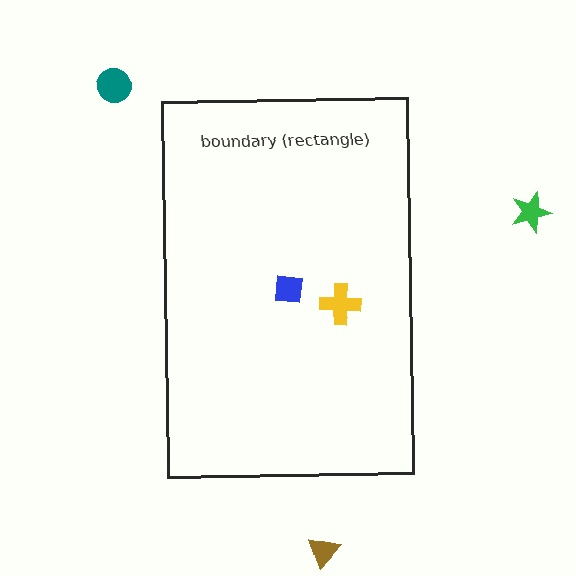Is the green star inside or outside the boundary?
Outside.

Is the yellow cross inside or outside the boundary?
Inside.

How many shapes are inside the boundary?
2 inside, 3 outside.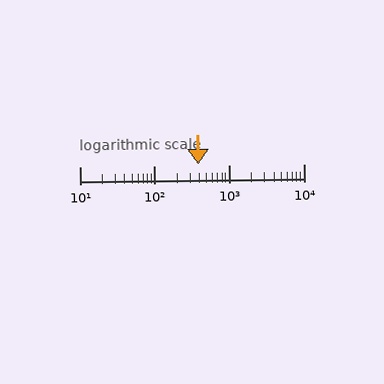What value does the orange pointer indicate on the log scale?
The pointer indicates approximately 390.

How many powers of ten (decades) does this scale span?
The scale spans 3 decades, from 10 to 10000.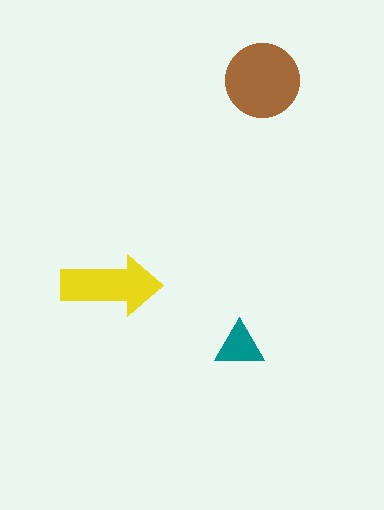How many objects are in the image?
There are 3 objects in the image.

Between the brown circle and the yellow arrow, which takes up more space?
The brown circle.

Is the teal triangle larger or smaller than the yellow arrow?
Smaller.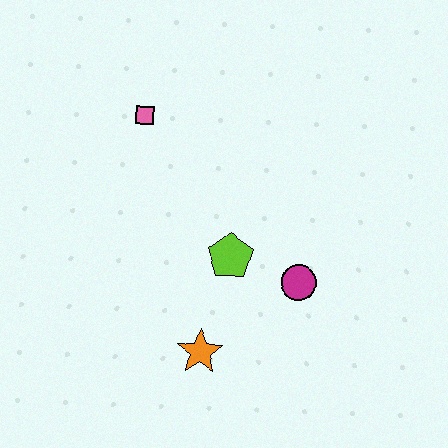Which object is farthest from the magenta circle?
The pink square is farthest from the magenta circle.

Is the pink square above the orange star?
Yes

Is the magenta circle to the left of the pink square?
No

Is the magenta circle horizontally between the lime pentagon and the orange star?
No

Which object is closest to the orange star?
The lime pentagon is closest to the orange star.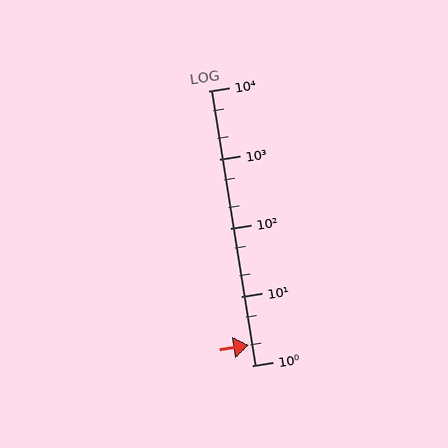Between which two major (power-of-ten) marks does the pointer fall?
The pointer is between 1 and 10.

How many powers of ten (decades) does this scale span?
The scale spans 4 decades, from 1 to 10000.